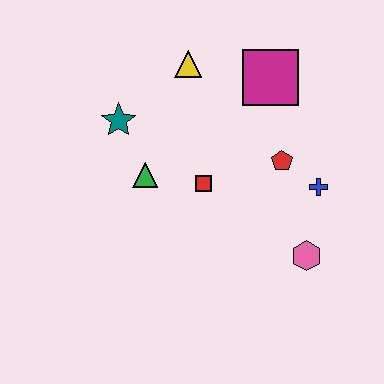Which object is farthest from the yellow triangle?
The pink hexagon is farthest from the yellow triangle.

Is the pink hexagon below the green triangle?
Yes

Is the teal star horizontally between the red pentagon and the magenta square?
No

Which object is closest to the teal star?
The green triangle is closest to the teal star.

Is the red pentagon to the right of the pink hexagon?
No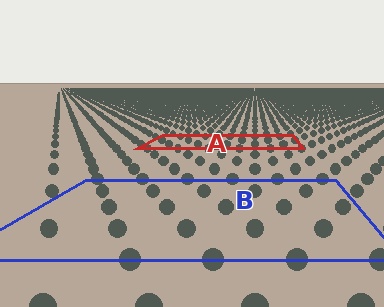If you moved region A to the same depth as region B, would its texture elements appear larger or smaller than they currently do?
They would appear larger. At a closer depth, the same texture elements are projected at a bigger on-screen size.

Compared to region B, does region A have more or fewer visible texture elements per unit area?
Region A has more texture elements per unit area — they are packed more densely because it is farther away.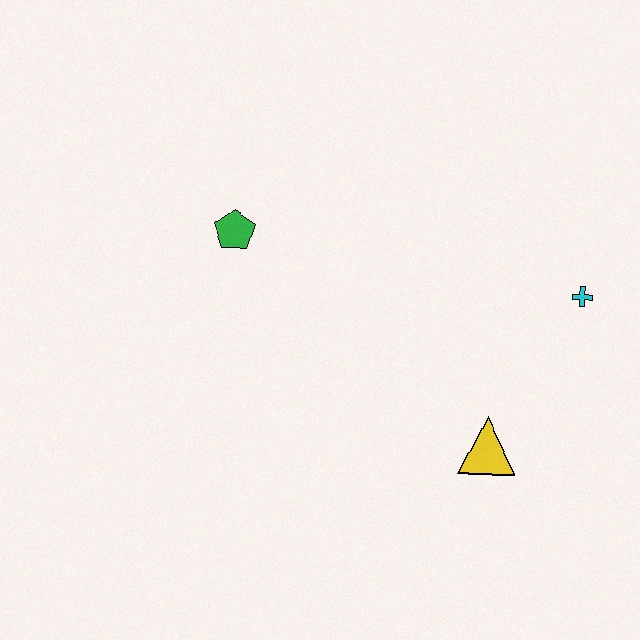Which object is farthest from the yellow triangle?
The green pentagon is farthest from the yellow triangle.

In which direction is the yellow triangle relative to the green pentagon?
The yellow triangle is to the right of the green pentagon.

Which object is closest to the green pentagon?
The yellow triangle is closest to the green pentagon.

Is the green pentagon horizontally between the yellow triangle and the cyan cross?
No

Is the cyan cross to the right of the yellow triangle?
Yes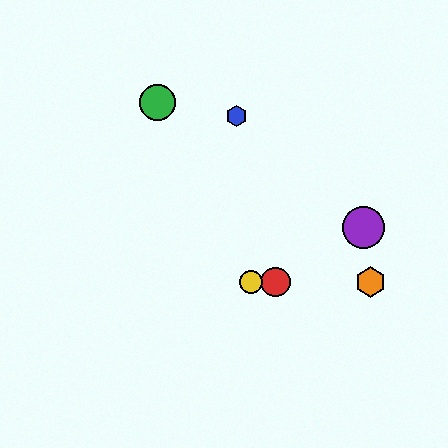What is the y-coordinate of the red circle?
The red circle is at y≈282.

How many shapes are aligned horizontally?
3 shapes (the red circle, the yellow circle, the orange hexagon) are aligned horizontally.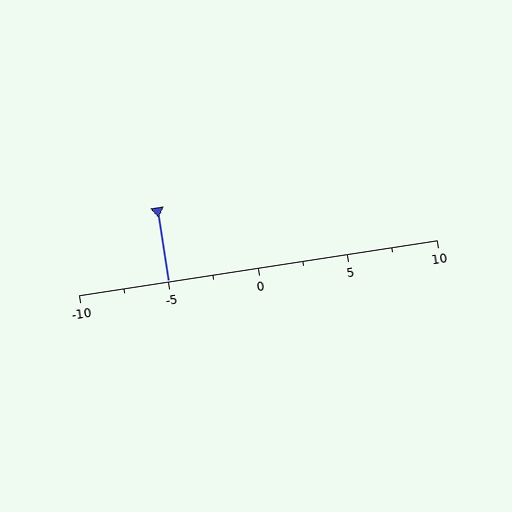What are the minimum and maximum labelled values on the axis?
The axis runs from -10 to 10.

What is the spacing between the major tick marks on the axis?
The major ticks are spaced 5 apart.